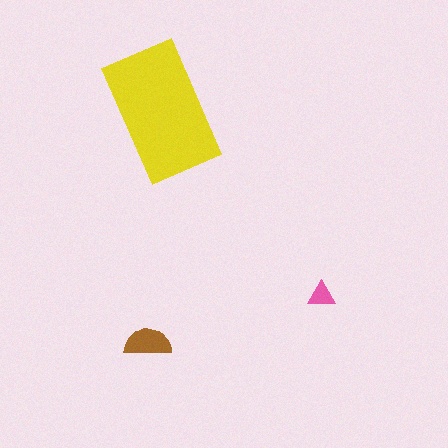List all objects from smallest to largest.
The pink triangle, the brown semicircle, the yellow rectangle.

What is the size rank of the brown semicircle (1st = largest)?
2nd.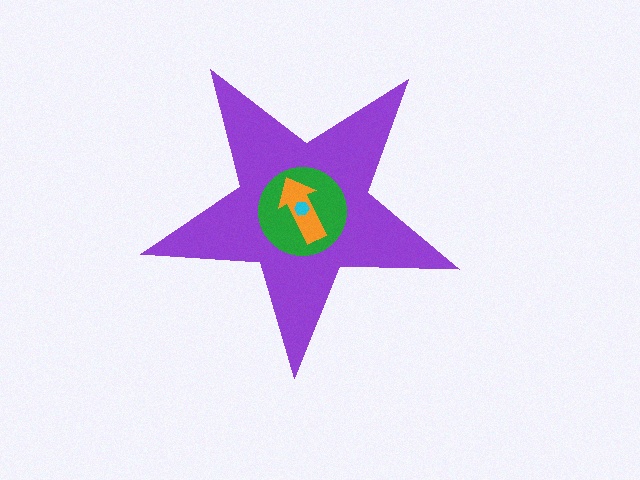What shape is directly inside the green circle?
The orange arrow.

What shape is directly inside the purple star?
The green circle.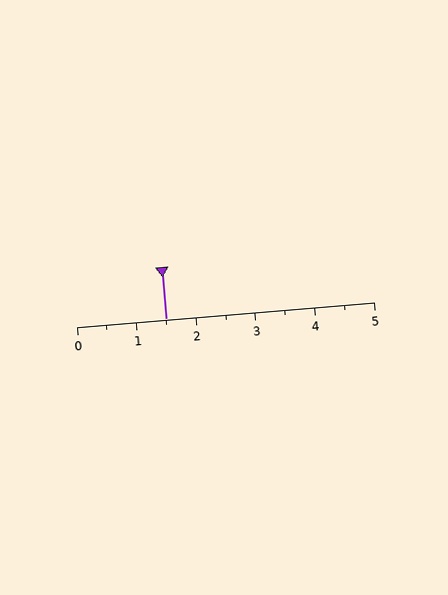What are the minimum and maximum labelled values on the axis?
The axis runs from 0 to 5.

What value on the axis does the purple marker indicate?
The marker indicates approximately 1.5.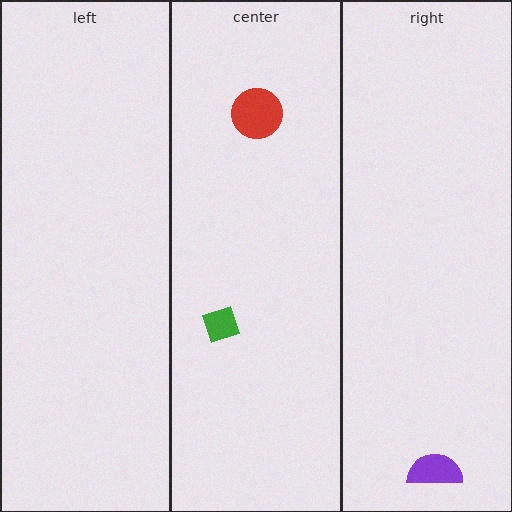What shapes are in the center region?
The green diamond, the red circle.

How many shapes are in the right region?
1.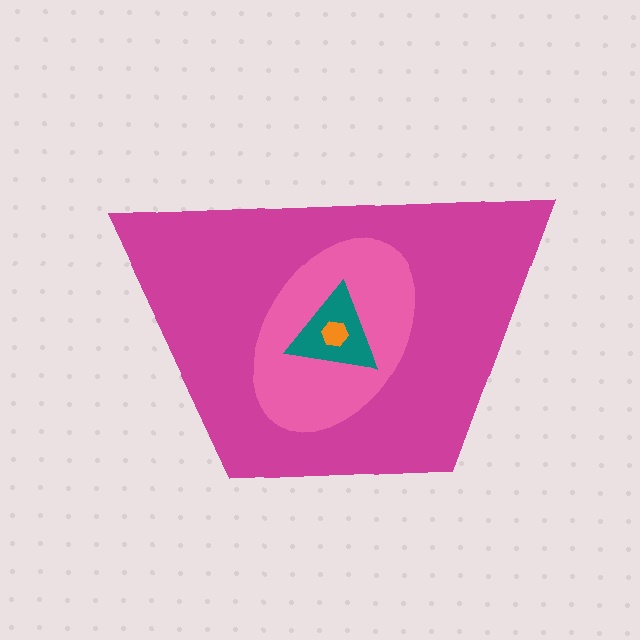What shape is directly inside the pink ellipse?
The teal triangle.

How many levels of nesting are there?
4.